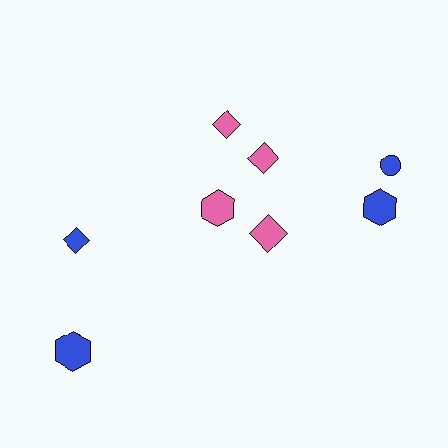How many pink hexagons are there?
There is 1 pink hexagon.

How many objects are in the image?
There are 8 objects.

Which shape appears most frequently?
Diamond, with 4 objects.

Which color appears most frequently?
Blue, with 4 objects.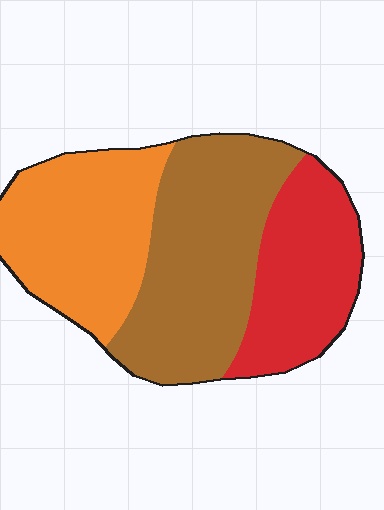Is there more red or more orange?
Orange.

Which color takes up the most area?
Brown, at roughly 40%.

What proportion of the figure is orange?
Orange covers about 35% of the figure.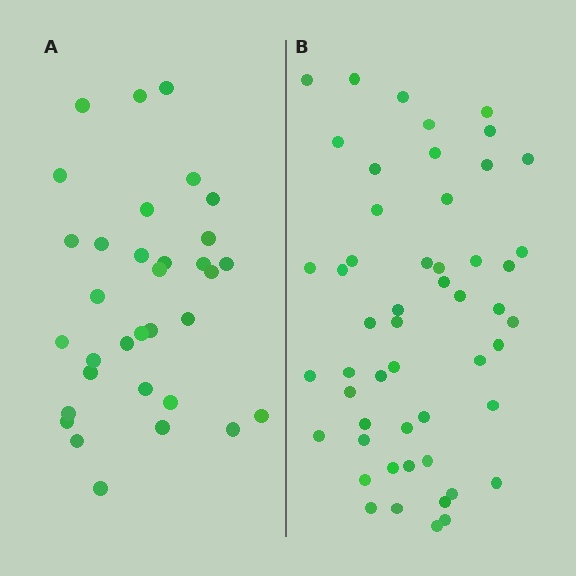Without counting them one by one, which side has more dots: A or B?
Region B (the right region) has more dots.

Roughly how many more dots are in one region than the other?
Region B has approximately 20 more dots than region A.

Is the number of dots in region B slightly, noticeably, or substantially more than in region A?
Region B has substantially more. The ratio is roughly 1.6 to 1.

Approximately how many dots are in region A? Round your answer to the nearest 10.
About 30 dots. (The exact count is 33, which rounds to 30.)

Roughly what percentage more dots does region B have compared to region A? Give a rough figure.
About 60% more.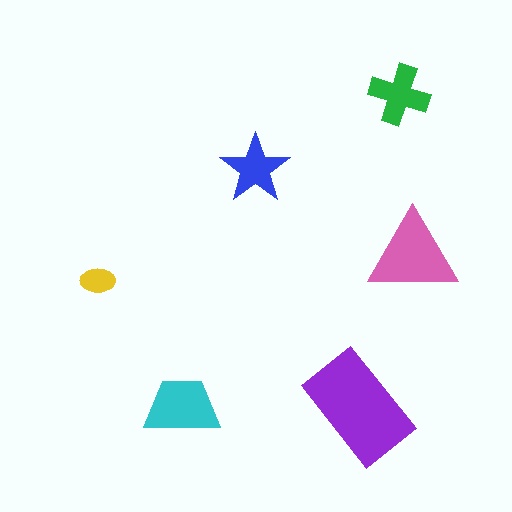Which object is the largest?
The purple rectangle.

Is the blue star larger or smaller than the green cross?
Smaller.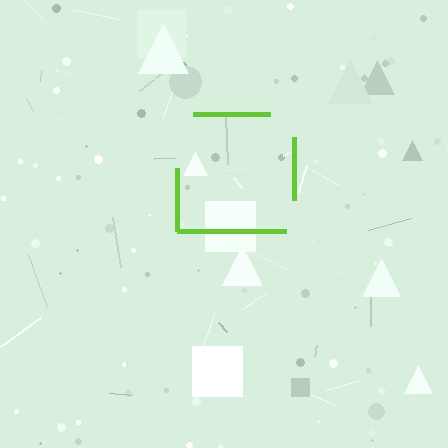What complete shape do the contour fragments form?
The contour fragments form a square.